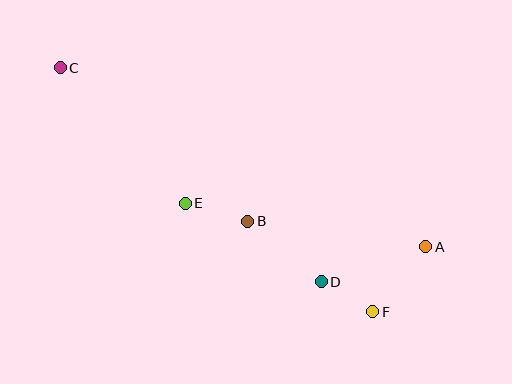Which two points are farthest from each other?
Points A and C are farthest from each other.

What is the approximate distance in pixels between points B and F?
The distance between B and F is approximately 154 pixels.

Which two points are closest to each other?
Points D and F are closest to each other.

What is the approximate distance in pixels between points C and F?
The distance between C and F is approximately 397 pixels.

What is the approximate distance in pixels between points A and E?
The distance between A and E is approximately 245 pixels.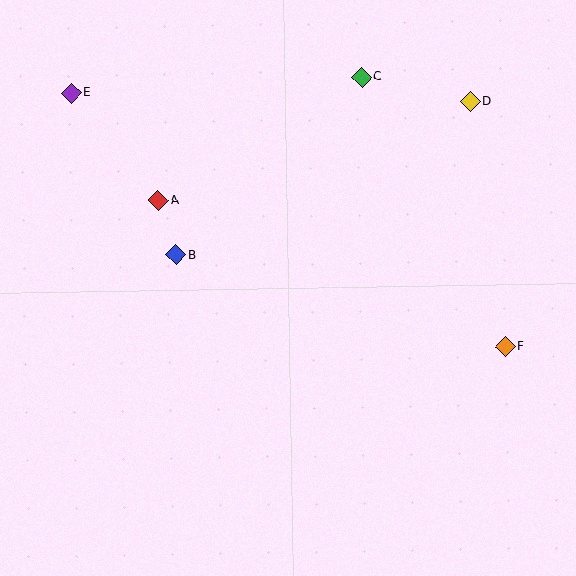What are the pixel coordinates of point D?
Point D is at (470, 101).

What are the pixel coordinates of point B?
Point B is at (176, 254).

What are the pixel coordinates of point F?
Point F is at (505, 346).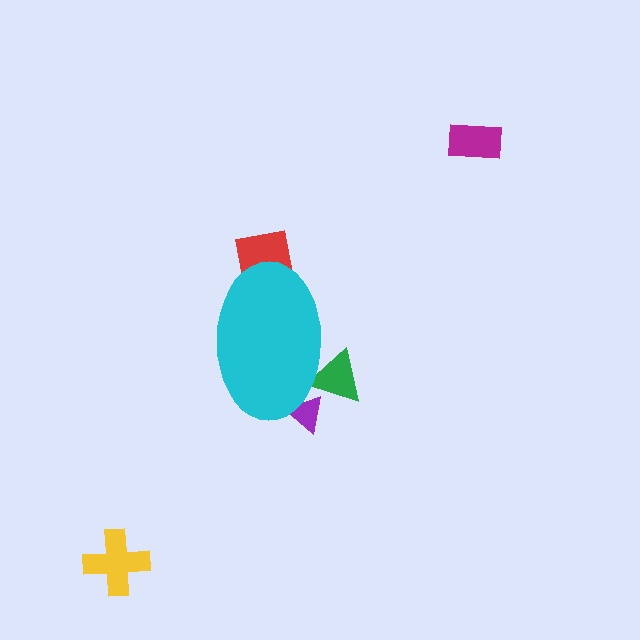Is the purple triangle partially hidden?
Yes, the purple triangle is partially hidden behind the cyan ellipse.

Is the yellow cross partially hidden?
No, the yellow cross is fully visible.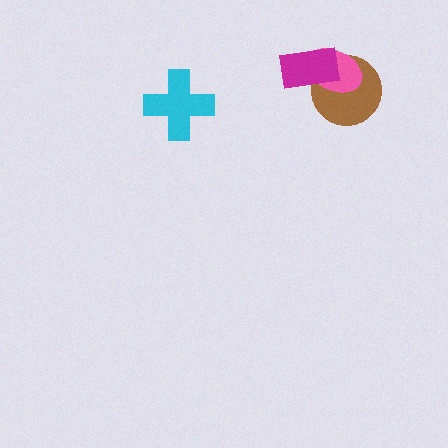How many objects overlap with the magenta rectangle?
2 objects overlap with the magenta rectangle.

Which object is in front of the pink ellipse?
The magenta rectangle is in front of the pink ellipse.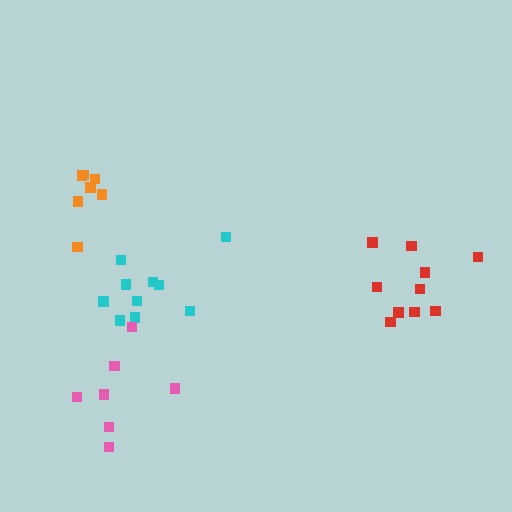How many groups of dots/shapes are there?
There are 4 groups.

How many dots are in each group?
Group 1: 10 dots, Group 2: 10 dots, Group 3: 7 dots, Group 4: 7 dots (34 total).